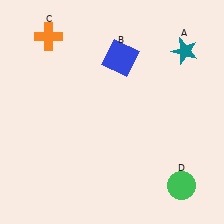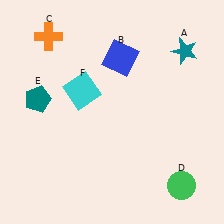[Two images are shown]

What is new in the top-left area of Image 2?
A teal pentagon (E) was added in the top-left area of Image 2.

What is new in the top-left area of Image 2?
A cyan square (F) was added in the top-left area of Image 2.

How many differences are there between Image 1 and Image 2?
There are 2 differences between the two images.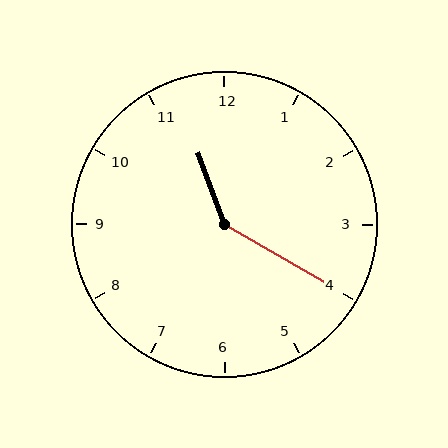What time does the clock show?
11:20.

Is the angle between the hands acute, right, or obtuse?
It is obtuse.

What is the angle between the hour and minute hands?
Approximately 140 degrees.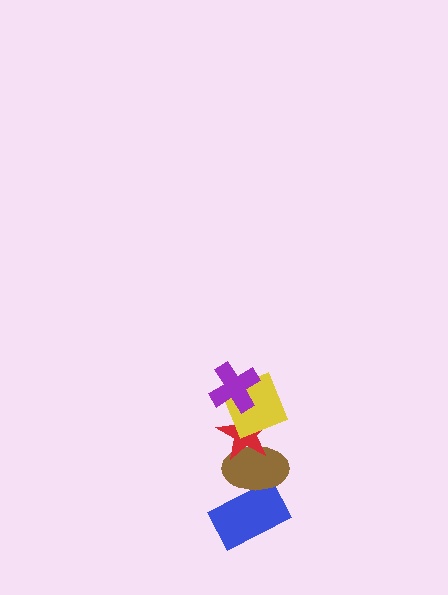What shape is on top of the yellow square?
The purple cross is on top of the yellow square.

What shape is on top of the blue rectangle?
The brown ellipse is on top of the blue rectangle.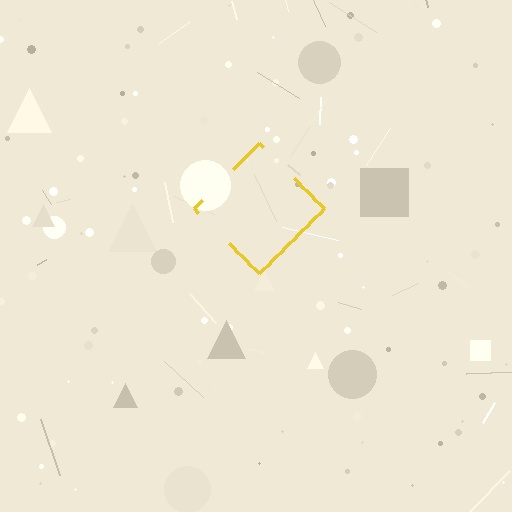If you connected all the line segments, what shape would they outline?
They would outline a diamond.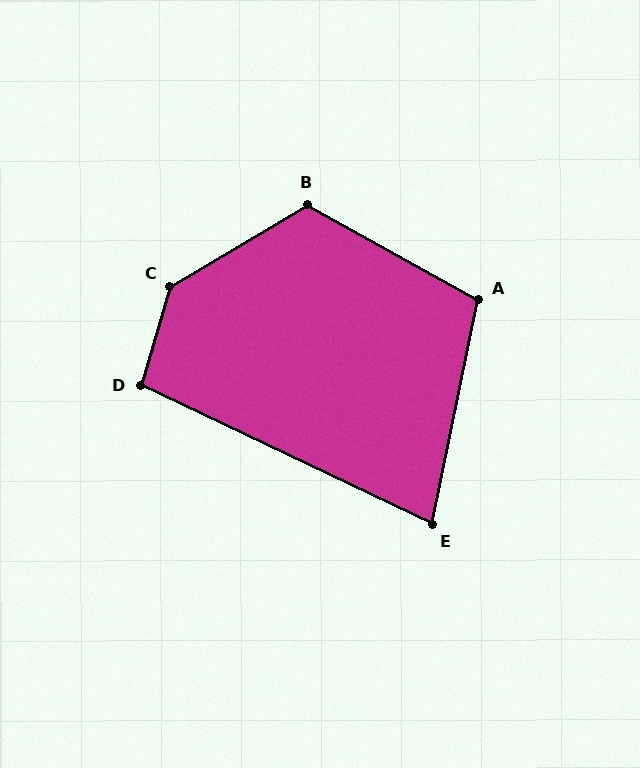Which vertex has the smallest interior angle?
E, at approximately 76 degrees.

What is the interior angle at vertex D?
Approximately 99 degrees (obtuse).